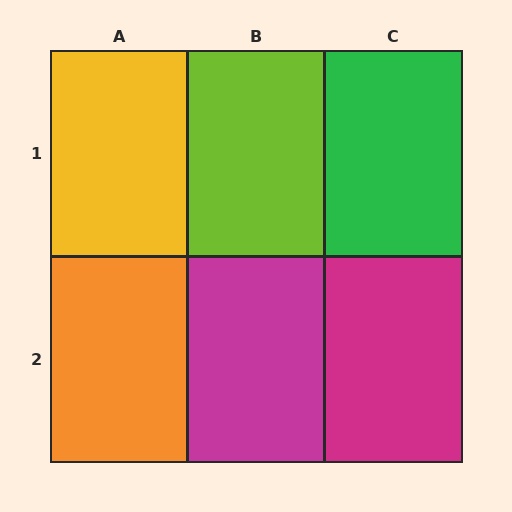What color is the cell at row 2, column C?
Magenta.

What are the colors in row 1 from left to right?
Yellow, lime, green.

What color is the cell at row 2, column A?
Orange.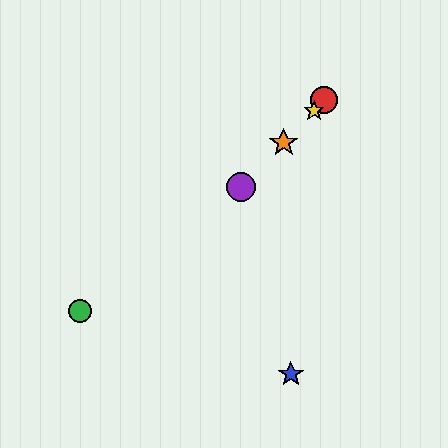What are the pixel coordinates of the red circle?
The red circle is at (324, 100).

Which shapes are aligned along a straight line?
The red circle, the yellow star, the purple circle, the orange star are aligned along a straight line.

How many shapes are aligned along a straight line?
4 shapes (the red circle, the yellow star, the purple circle, the orange star) are aligned along a straight line.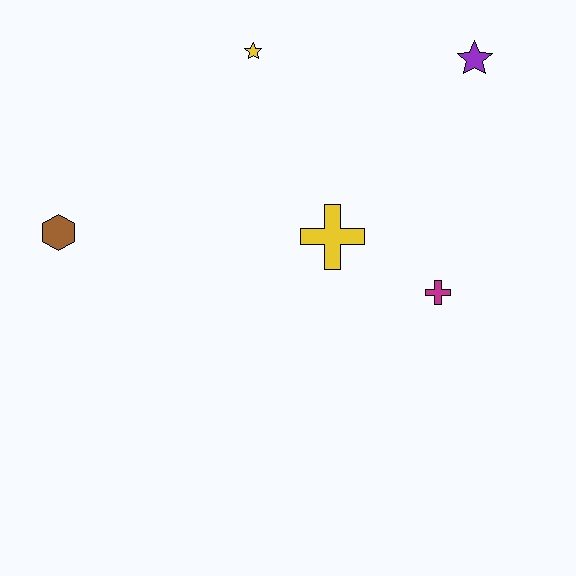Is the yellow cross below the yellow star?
Yes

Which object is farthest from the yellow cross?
The brown hexagon is farthest from the yellow cross.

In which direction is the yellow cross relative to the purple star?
The yellow cross is below the purple star.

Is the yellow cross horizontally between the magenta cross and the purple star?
No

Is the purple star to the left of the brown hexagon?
No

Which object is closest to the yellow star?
The yellow cross is closest to the yellow star.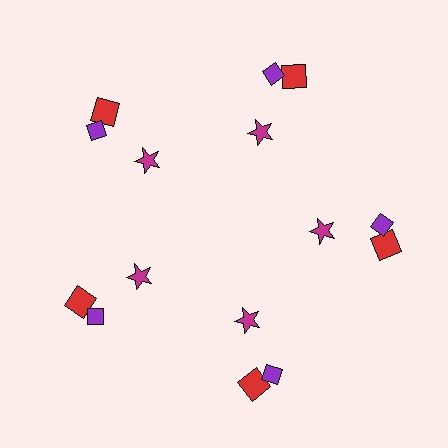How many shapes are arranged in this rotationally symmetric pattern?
There are 15 shapes, arranged in 5 groups of 3.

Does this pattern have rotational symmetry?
Yes, this pattern has 5-fold rotational symmetry. It looks the same after rotating 72 degrees around the center.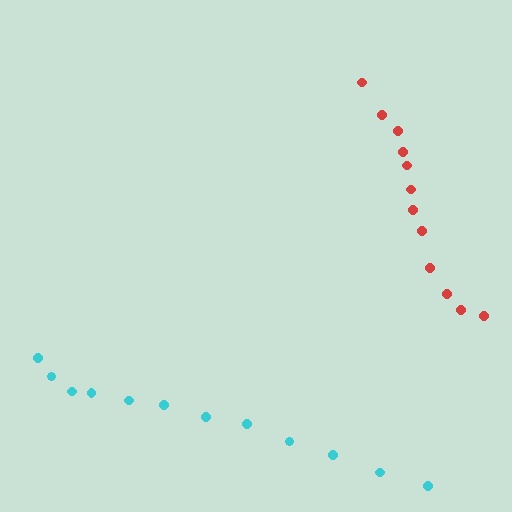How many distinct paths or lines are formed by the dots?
There are 2 distinct paths.